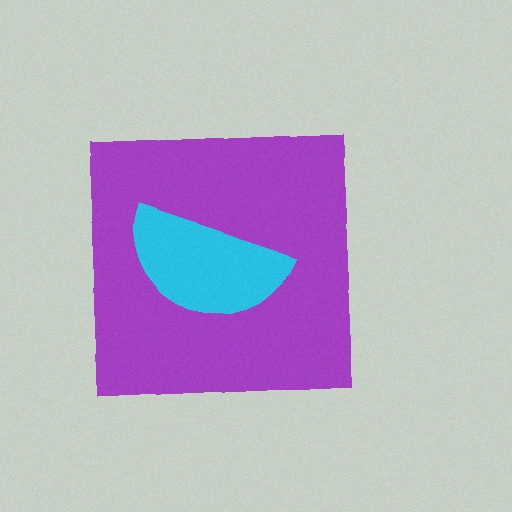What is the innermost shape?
The cyan semicircle.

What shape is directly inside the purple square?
The cyan semicircle.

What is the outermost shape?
The purple square.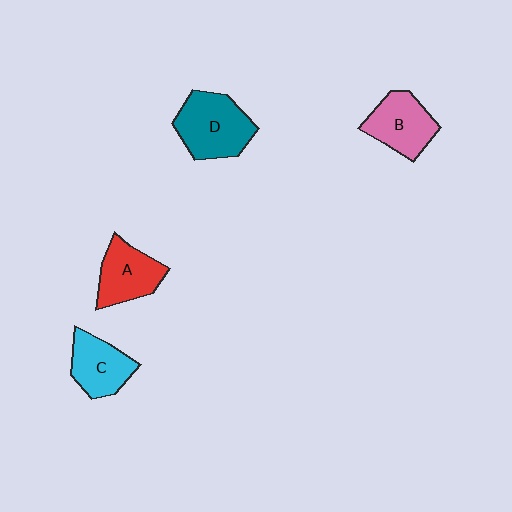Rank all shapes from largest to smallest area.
From largest to smallest: D (teal), B (pink), A (red), C (cyan).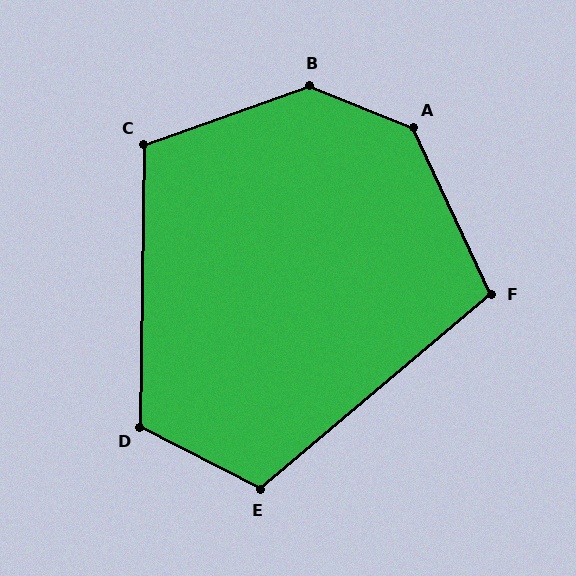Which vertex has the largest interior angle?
B, at approximately 138 degrees.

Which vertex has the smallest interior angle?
F, at approximately 105 degrees.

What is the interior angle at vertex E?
Approximately 112 degrees (obtuse).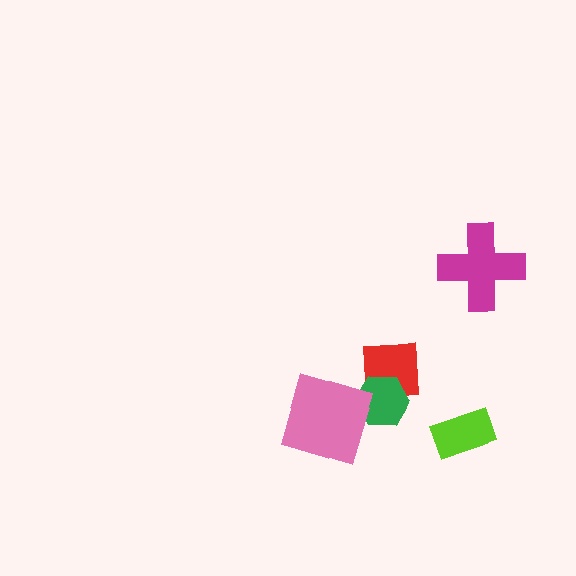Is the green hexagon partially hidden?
Yes, it is partially covered by another shape.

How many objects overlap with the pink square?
1 object overlaps with the pink square.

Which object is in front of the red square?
The green hexagon is in front of the red square.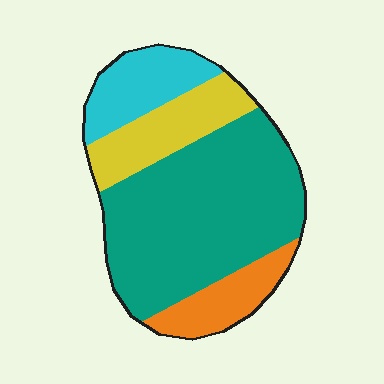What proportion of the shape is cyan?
Cyan takes up about one sixth (1/6) of the shape.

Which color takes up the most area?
Teal, at roughly 55%.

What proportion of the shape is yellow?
Yellow covers around 15% of the shape.